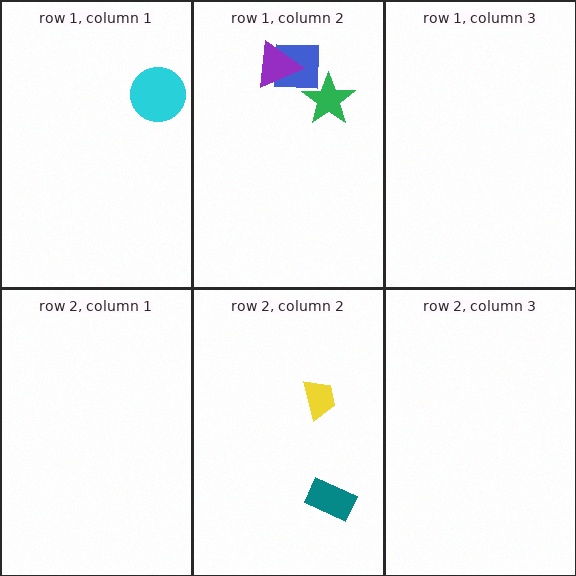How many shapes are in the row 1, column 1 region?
1.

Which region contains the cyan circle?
The row 1, column 1 region.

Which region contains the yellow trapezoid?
The row 2, column 2 region.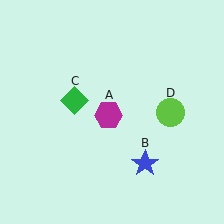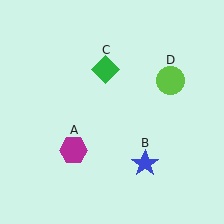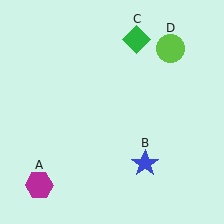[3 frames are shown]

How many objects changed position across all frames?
3 objects changed position: magenta hexagon (object A), green diamond (object C), lime circle (object D).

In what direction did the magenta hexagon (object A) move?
The magenta hexagon (object A) moved down and to the left.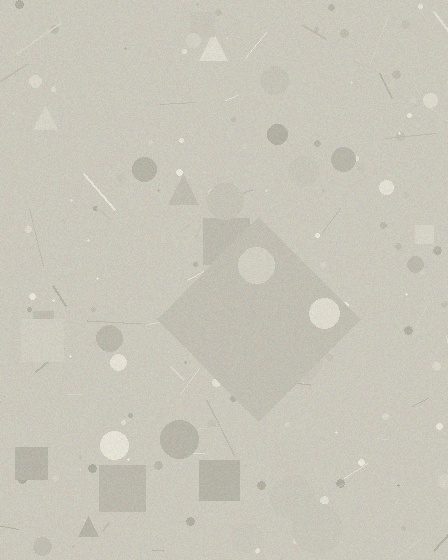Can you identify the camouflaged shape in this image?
The camouflaged shape is a diamond.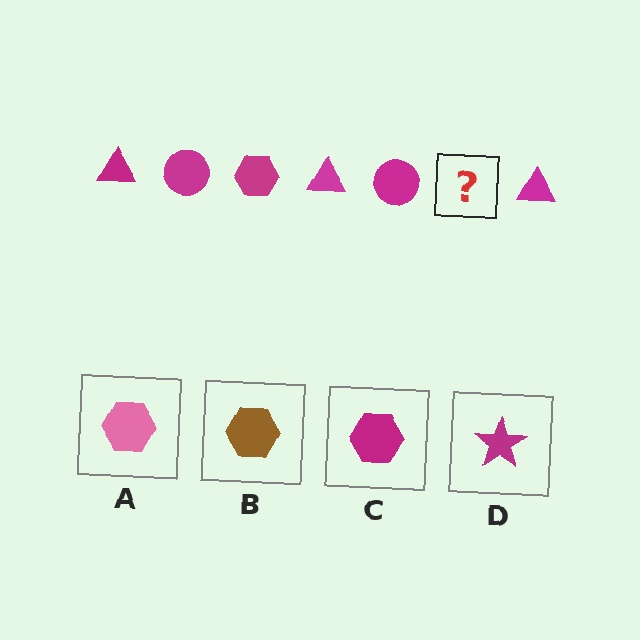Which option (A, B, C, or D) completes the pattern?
C.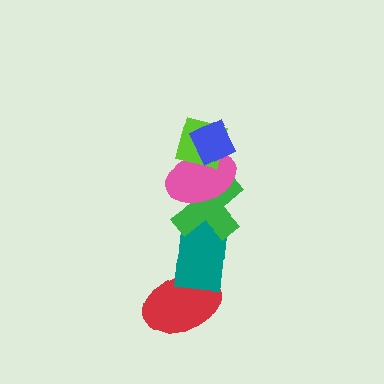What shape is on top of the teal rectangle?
The green cross is on top of the teal rectangle.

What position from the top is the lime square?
The lime square is 2nd from the top.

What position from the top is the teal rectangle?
The teal rectangle is 5th from the top.